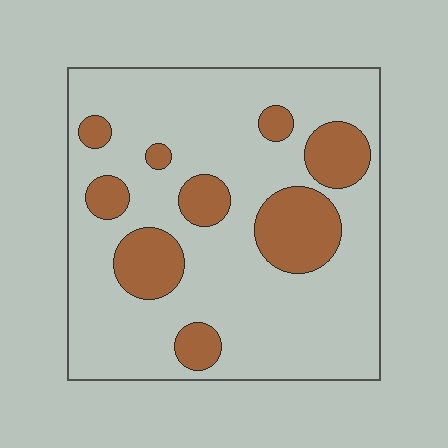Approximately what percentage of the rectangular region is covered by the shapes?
Approximately 20%.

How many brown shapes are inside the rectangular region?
9.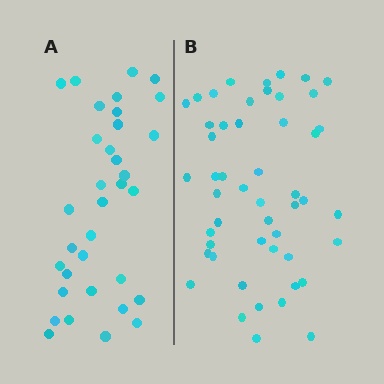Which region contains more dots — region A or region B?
Region B (the right region) has more dots.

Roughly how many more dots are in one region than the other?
Region B has approximately 15 more dots than region A.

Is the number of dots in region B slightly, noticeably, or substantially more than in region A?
Region B has substantially more. The ratio is roughly 1.5 to 1.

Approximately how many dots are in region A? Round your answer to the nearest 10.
About 30 dots. (The exact count is 34, which rounds to 30.)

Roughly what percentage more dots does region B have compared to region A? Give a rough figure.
About 45% more.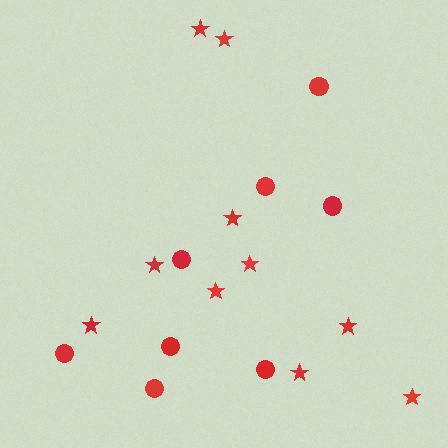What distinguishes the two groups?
There are 2 groups: one group of stars (10) and one group of circles (8).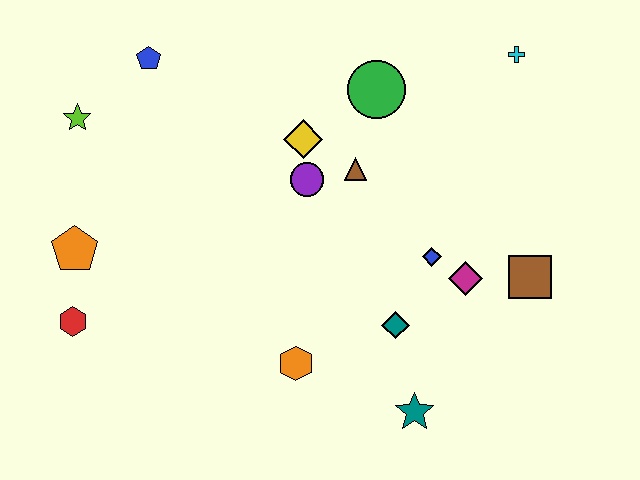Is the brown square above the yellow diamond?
No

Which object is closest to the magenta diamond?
The blue diamond is closest to the magenta diamond.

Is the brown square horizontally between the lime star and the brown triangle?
No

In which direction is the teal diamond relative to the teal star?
The teal diamond is above the teal star.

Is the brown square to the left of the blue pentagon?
No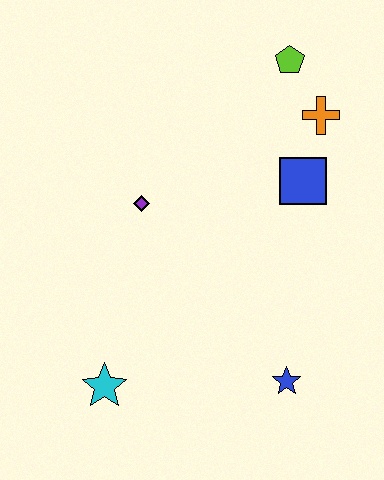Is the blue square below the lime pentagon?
Yes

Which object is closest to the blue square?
The orange cross is closest to the blue square.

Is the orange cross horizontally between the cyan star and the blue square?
No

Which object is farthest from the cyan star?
The lime pentagon is farthest from the cyan star.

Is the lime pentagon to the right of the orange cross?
No